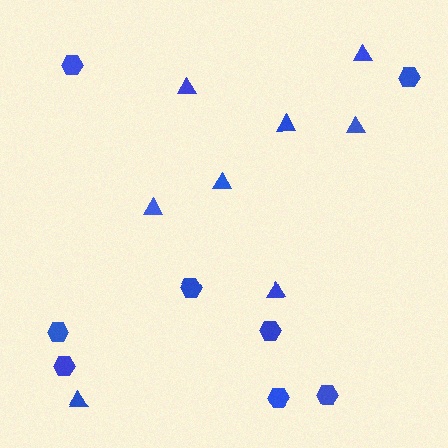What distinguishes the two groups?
There are 2 groups: one group of triangles (8) and one group of hexagons (8).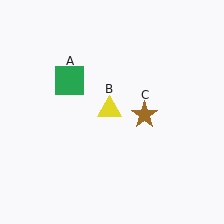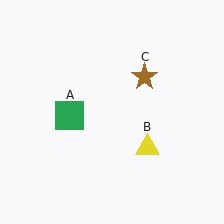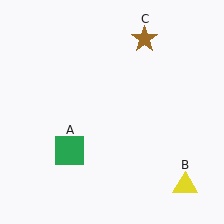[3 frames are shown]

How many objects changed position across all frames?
3 objects changed position: green square (object A), yellow triangle (object B), brown star (object C).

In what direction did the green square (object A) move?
The green square (object A) moved down.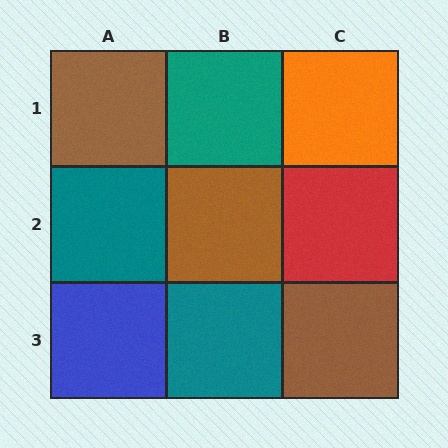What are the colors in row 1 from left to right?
Brown, teal, orange.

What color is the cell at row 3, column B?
Teal.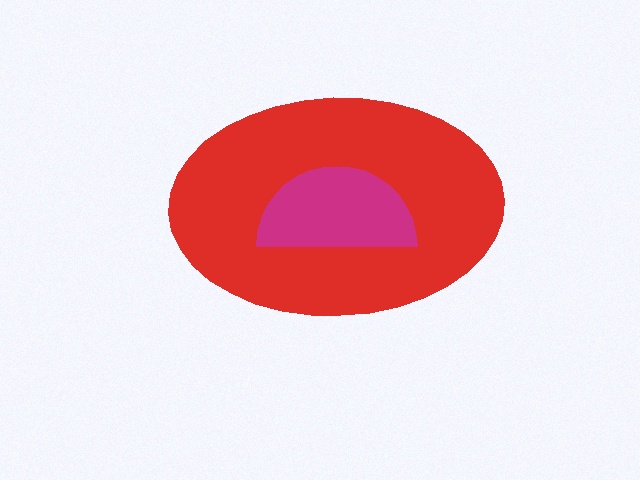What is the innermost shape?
The magenta semicircle.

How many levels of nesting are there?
2.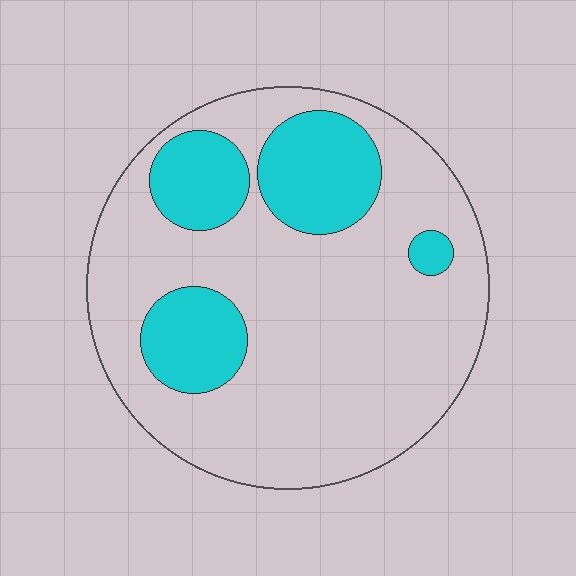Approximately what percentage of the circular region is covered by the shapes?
Approximately 25%.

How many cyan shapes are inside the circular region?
4.